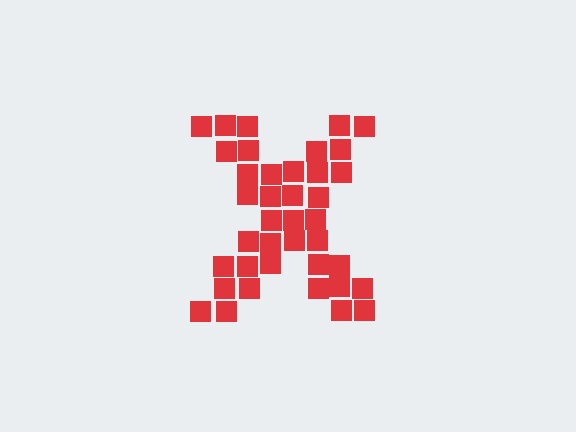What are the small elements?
The small elements are squares.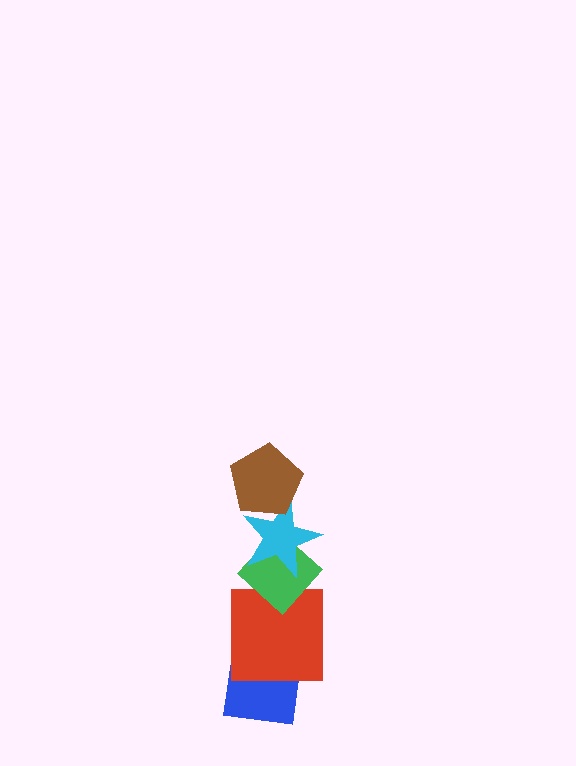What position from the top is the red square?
The red square is 4th from the top.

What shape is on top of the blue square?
The red square is on top of the blue square.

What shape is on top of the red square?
The green diamond is on top of the red square.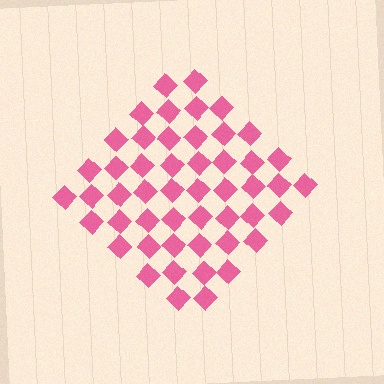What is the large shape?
The large shape is a diamond.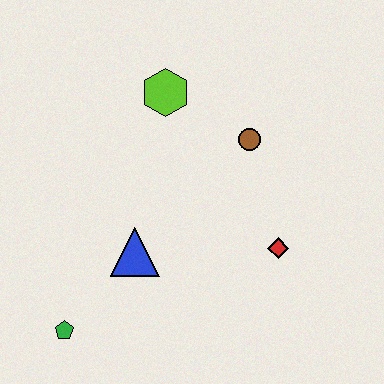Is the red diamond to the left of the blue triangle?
No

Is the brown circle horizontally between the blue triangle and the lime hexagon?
No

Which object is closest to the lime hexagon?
The brown circle is closest to the lime hexagon.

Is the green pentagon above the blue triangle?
No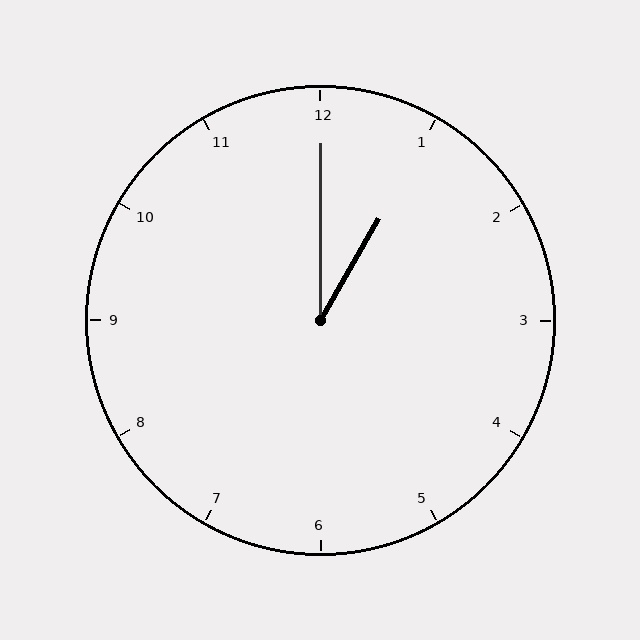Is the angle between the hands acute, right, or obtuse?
It is acute.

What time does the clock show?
1:00.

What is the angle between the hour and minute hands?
Approximately 30 degrees.